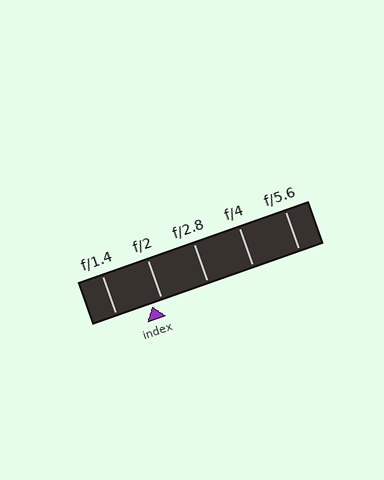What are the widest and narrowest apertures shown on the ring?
The widest aperture shown is f/1.4 and the narrowest is f/5.6.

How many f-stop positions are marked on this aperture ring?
There are 5 f-stop positions marked.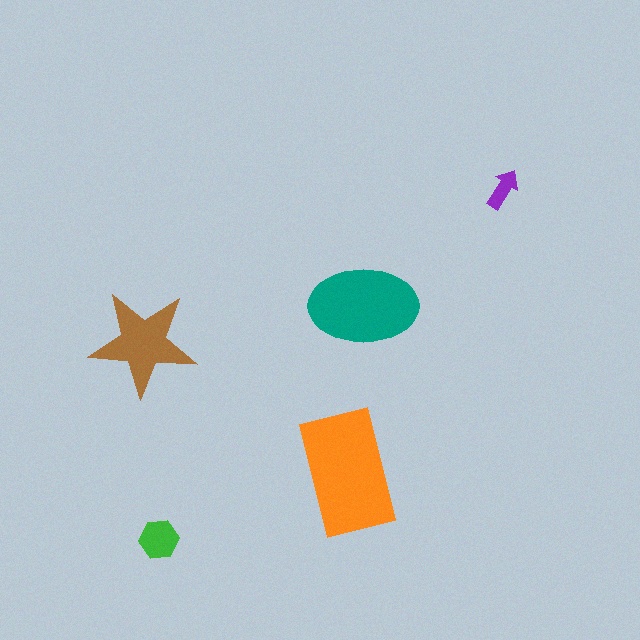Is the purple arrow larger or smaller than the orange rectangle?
Smaller.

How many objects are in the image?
There are 5 objects in the image.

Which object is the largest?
The orange rectangle.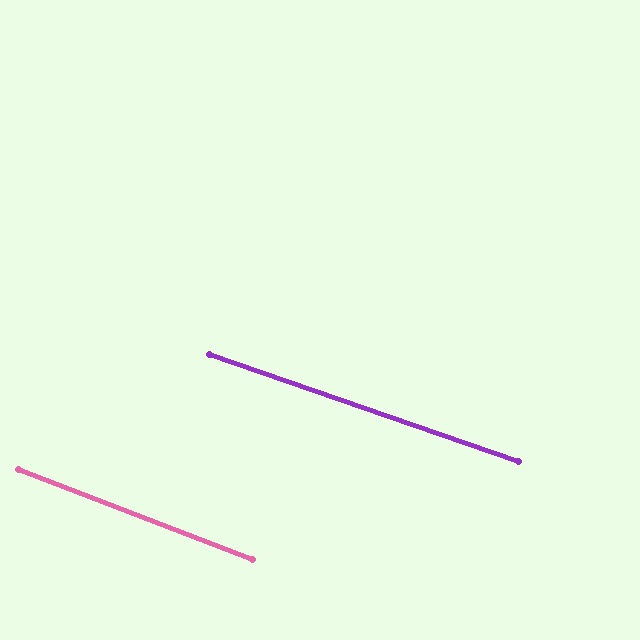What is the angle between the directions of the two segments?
Approximately 2 degrees.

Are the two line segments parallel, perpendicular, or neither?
Parallel — their directions differ by only 1.9°.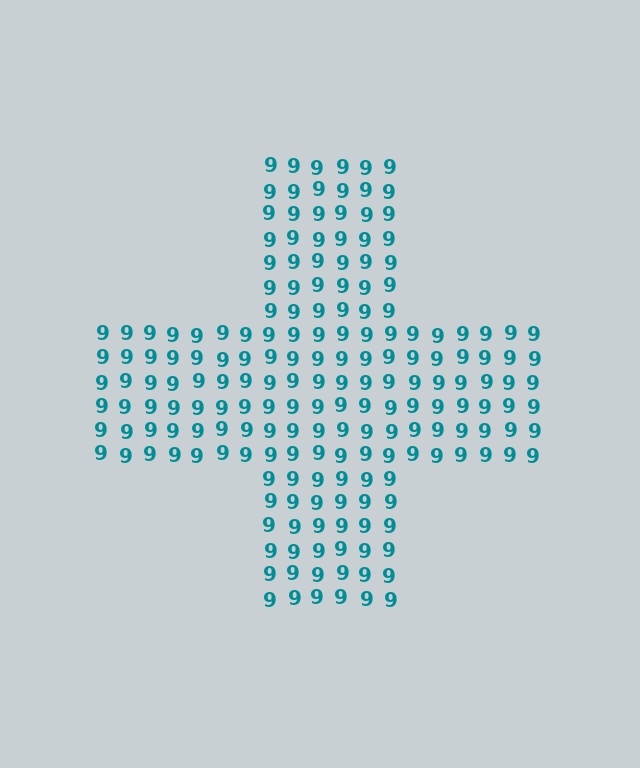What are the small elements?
The small elements are digit 9's.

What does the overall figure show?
The overall figure shows a cross.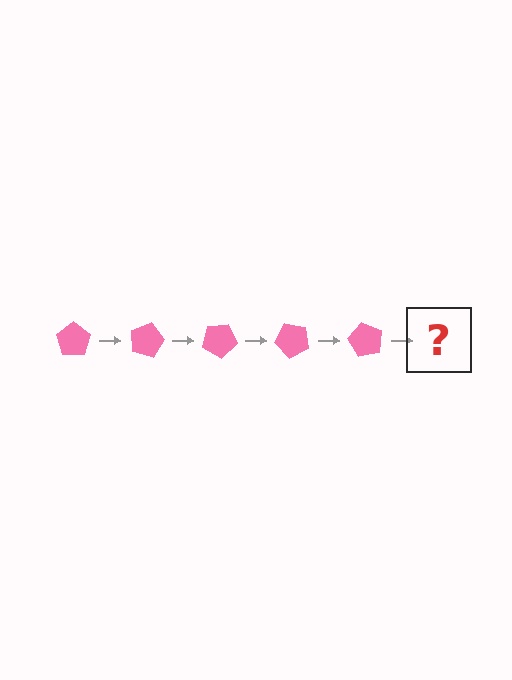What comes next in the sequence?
The next element should be a pink pentagon rotated 75 degrees.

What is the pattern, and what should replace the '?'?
The pattern is that the pentagon rotates 15 degrees each step. The '?' should be a pink pentagon rotated 75 degrees.